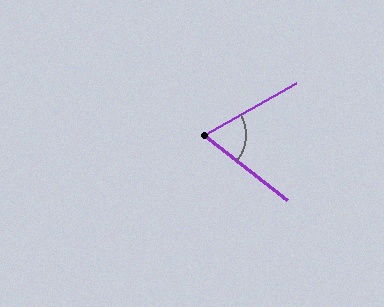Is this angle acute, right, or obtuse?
It is acute.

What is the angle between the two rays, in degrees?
Approximately 68 degrees.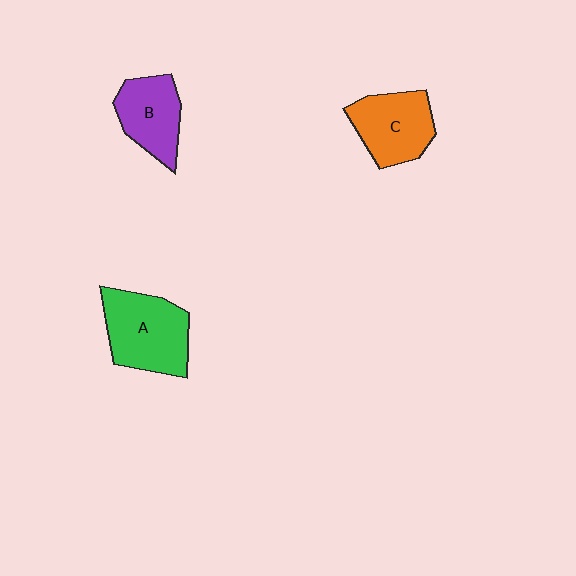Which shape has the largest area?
Shape A (green).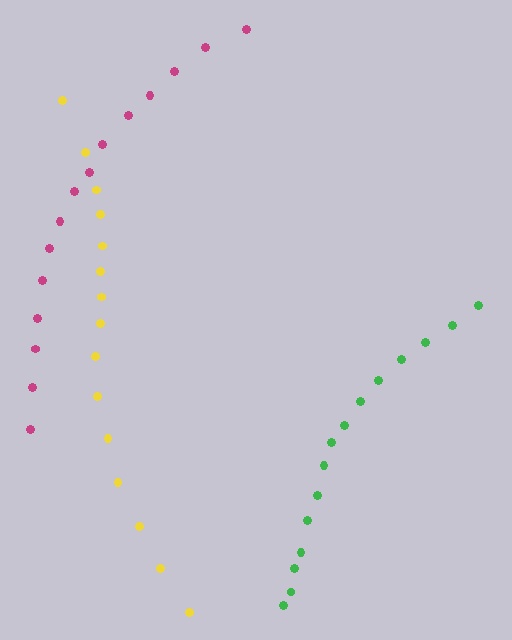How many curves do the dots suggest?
There are 3 distinct paths.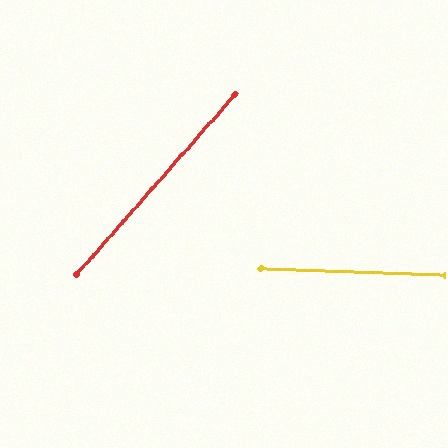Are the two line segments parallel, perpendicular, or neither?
Neither parallel nor perpendicular — they differ by about 51°.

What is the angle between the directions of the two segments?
Approximately 51 degrees.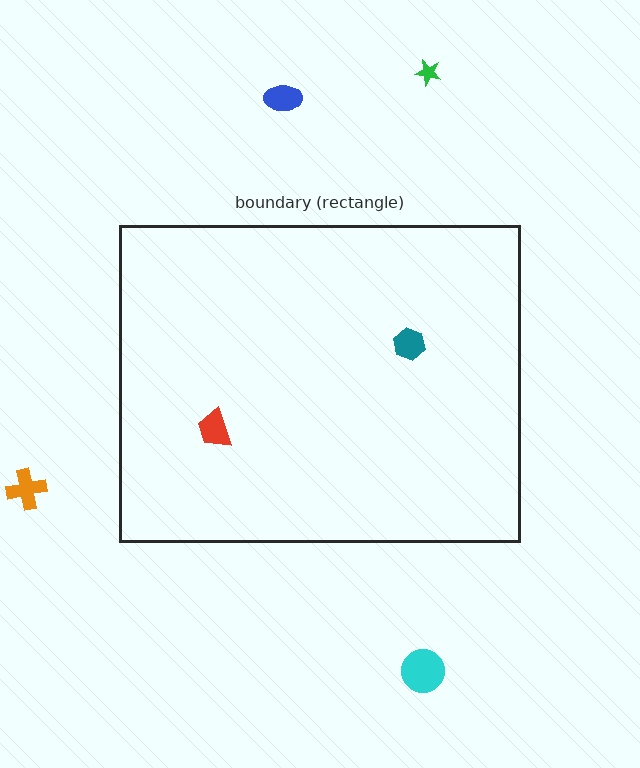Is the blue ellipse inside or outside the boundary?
Outside.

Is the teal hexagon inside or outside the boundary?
Inside.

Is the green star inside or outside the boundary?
Outside.